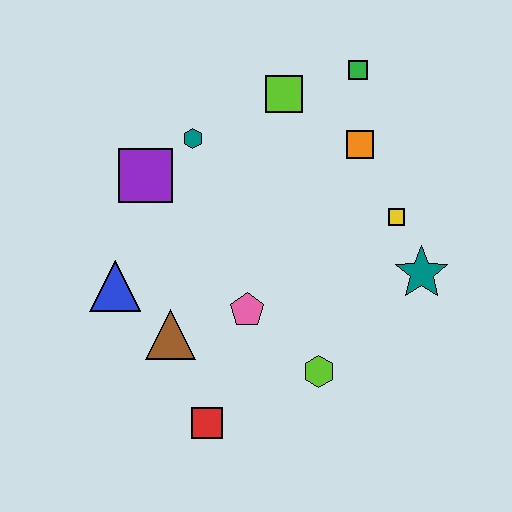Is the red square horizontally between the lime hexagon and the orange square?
No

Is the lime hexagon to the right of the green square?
No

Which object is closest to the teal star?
The yellow square is closest to the teal star.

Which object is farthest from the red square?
The green square is farthest from the red square.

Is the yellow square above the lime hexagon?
Yes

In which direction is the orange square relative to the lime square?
The orange square is to the right of the lime square.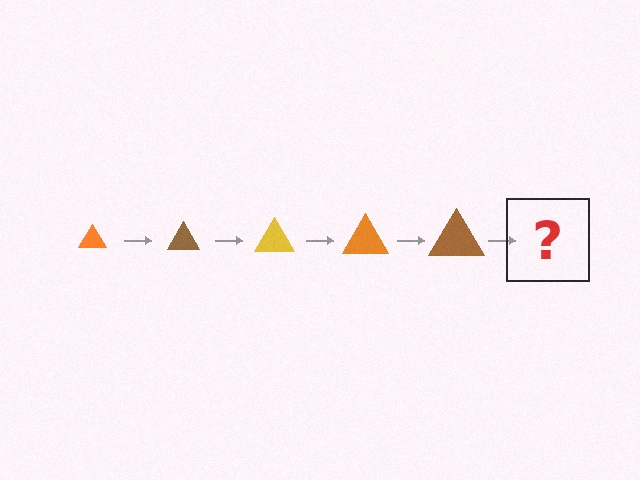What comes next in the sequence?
The next element should be a yellow triangle, larger than the previous one.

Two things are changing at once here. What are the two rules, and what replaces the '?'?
The two rules are that the triangle grows larger each step and the color cycles through orange, brown, and yellow. The '?' should be a yellow triangle, larger than the previous one.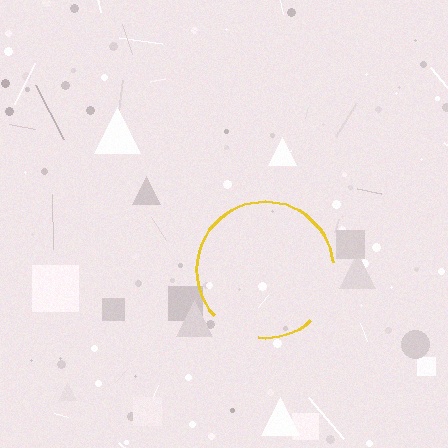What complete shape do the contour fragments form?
The contour fragments form a circle.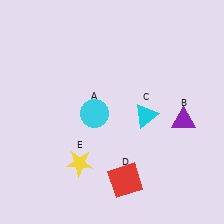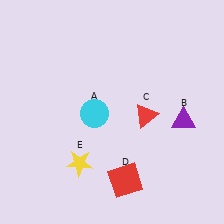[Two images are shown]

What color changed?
The triangle (C) changed from cyan in Image 1 to red in Image 2.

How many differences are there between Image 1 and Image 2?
There is 1 difference between the two images.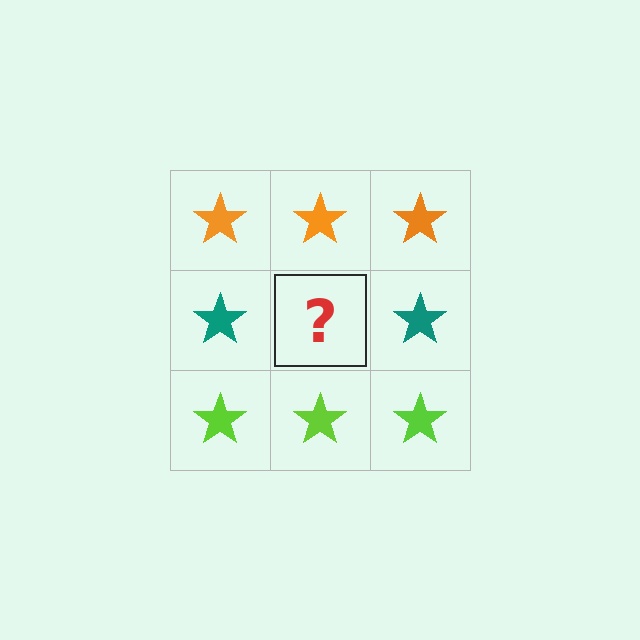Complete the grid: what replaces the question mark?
The question mark should be replaced with a teal star.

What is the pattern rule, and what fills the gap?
The rule is that each row has a consistent color. The gap should be filled with a teal star.